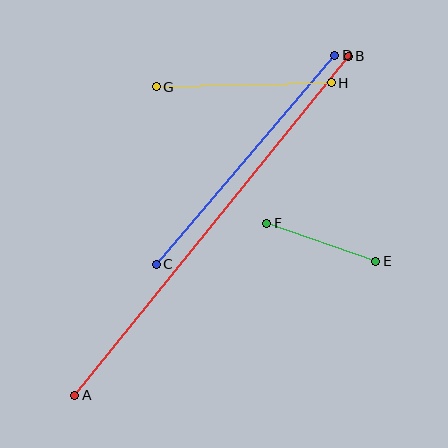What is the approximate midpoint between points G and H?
The midpoint is at approximately (244, 85) pixels.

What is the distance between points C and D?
The distance is approximately 275 pixels.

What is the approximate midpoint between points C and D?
The midpoint is at approximately (245, 160) pixels.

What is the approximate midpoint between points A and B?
The midpoint is at approximately (212, 226) pixels.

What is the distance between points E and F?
The distance is approximately 116 pixels.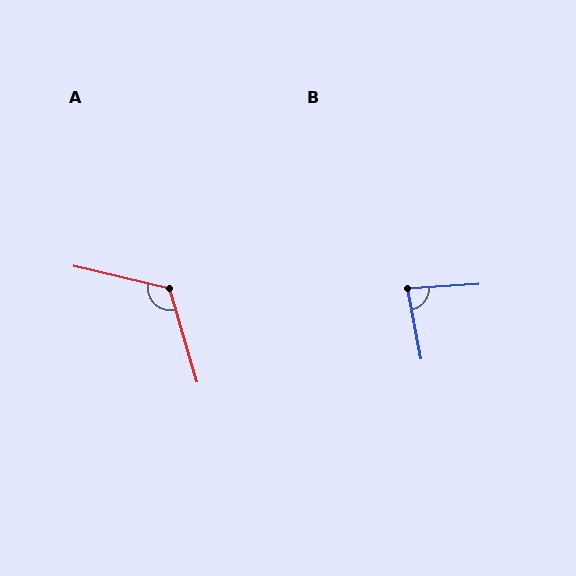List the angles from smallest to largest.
B (83°), A (120°).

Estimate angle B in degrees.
Approximately 83 degrees.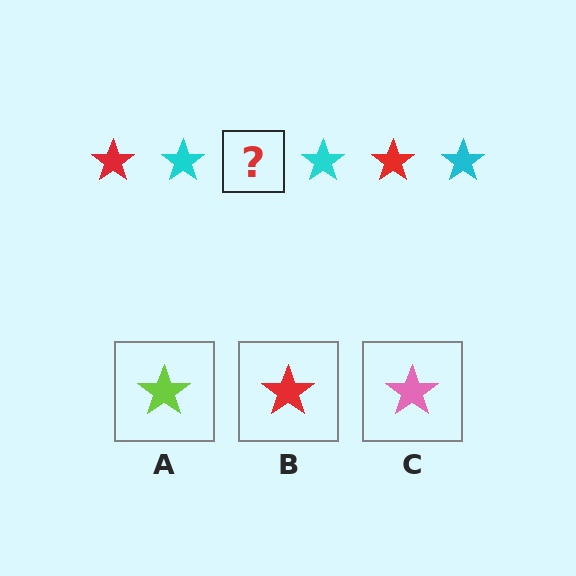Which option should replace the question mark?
Option B.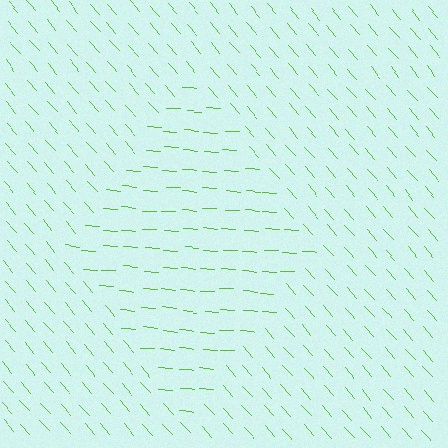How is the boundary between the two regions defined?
The boundary is defined purely by a change in line orientation (approximately 45 degrees difference). All lines are the same color and thickness.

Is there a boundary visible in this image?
Yes, there is a texture boundary formed by a change in line orientation.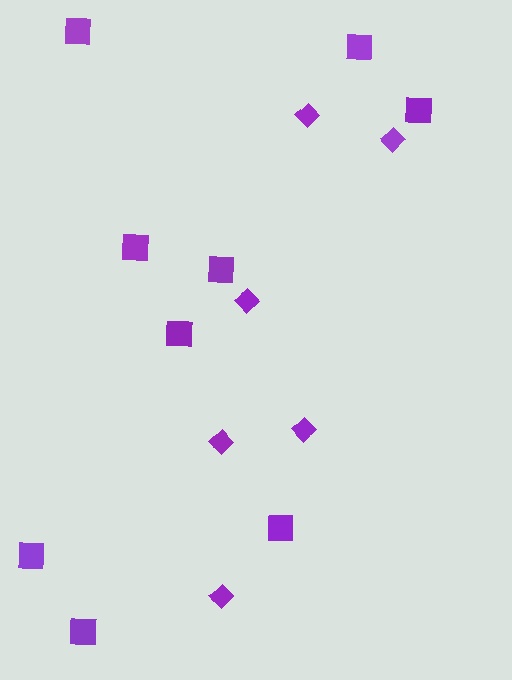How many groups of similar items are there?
There are 2 groups: one group of diamonds (6) and one group of squares (9).